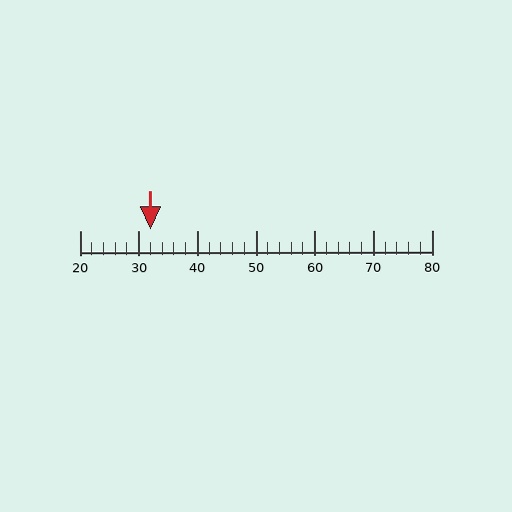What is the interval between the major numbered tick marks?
The major tick marks are spaced 10 units apart.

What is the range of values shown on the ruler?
The ruler shows values from 20 to 80.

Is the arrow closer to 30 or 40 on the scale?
The arrow is closer to 30.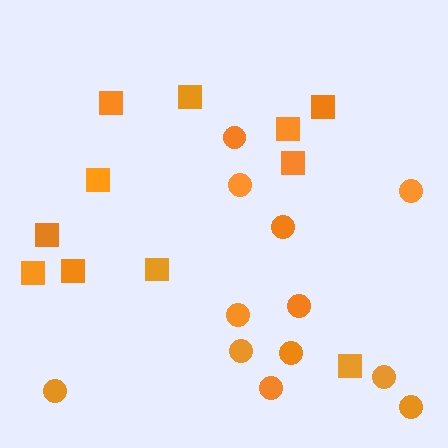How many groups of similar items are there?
There are 2 groups: one group of circles (12) and one group of squares (11).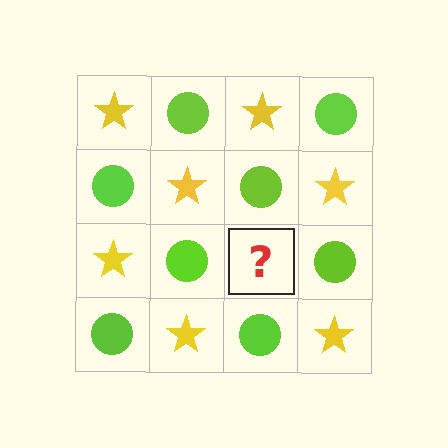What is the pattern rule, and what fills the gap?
The rule is that it alternates yellow star and lime circle in a checkerboard pattern. The gap should be filled with a yellow star.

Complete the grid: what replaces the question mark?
The question mark should be replaced with a yellow star.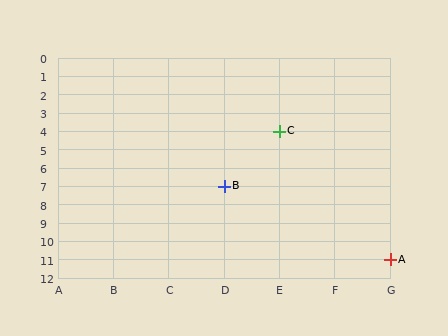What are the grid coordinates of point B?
Point B is at grid coordinates (D, 7).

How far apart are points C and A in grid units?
Points C and A are 2 columns and 7 rows apart (about 7.3 grid units diagonally).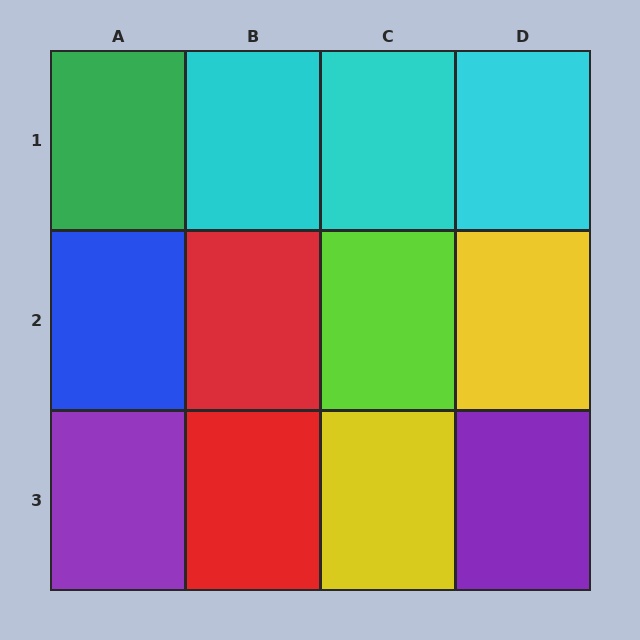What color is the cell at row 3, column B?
Red.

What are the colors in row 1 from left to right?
Green, cyan, cyan, cyan.